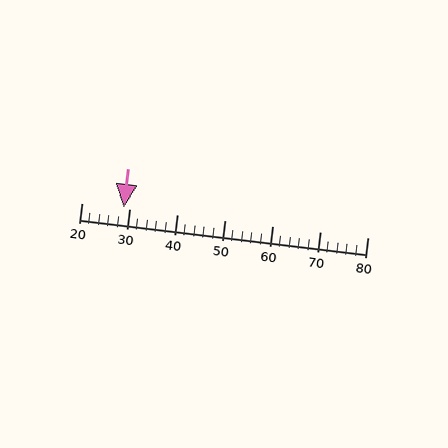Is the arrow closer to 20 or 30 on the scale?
The arrow is closer to 30.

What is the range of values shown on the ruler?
The ruler shows values from 20 to 80.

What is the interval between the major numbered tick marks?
The major tick marks are spaced 10 units apart.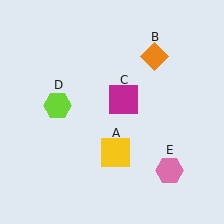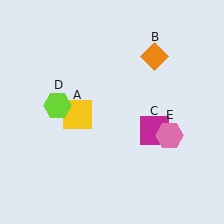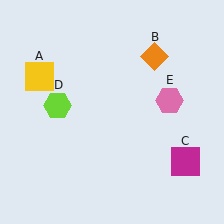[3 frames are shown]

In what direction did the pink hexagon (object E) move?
The pink hexagon (object E) moved up.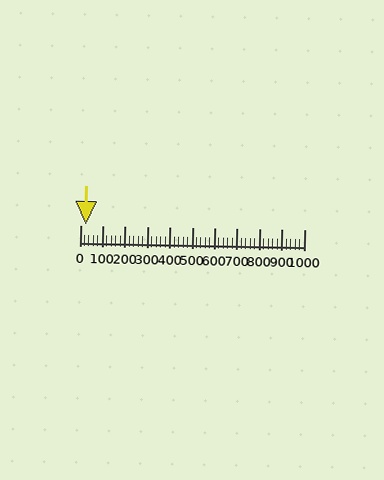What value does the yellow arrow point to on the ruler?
The yellow arrow points to approximately 24.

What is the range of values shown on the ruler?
The ruler shows values from 0 to 1000.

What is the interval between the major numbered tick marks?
The major tick marks are spaced 100 units apart.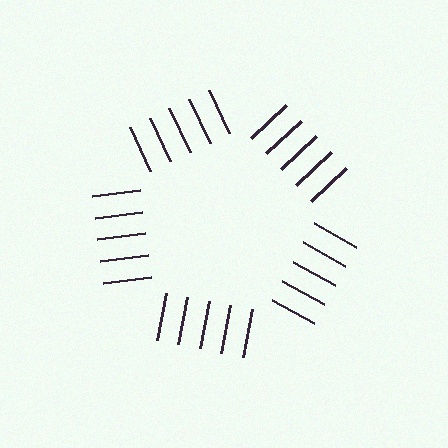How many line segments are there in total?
25 — 5 along each of the 5 edges.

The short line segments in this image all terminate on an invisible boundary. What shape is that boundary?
An illusory pentagon — the line segments terminate on its edges but no continuous stroke is drawn.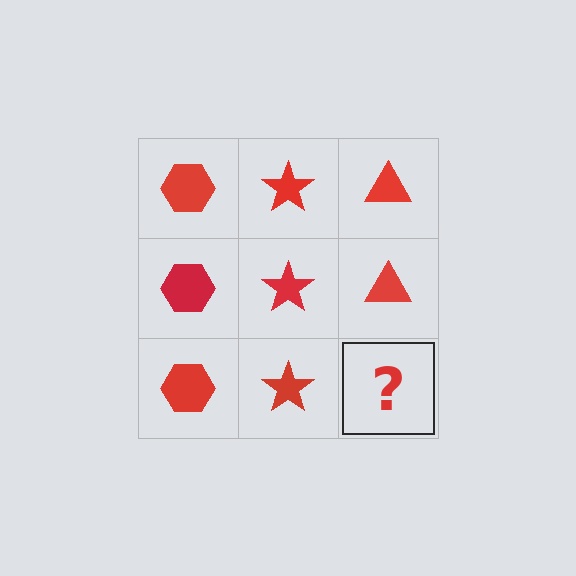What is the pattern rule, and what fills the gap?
The rule is that each column has a consistent shape. The gap should be filled with a red triangle.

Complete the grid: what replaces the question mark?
The question mark should be replaced with a red triangle.